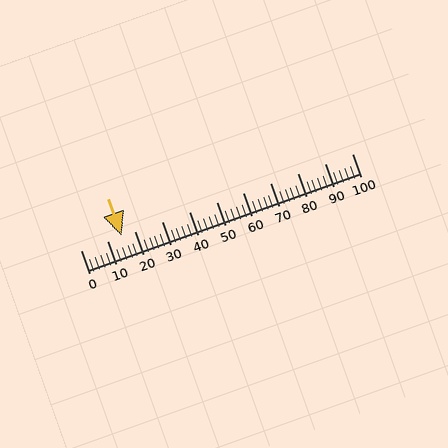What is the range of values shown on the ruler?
The ruler shows values from 0 to 100.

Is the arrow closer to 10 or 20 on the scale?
The arrow is closer to 20.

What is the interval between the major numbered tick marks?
The major tick marks are spaced 10 units apart.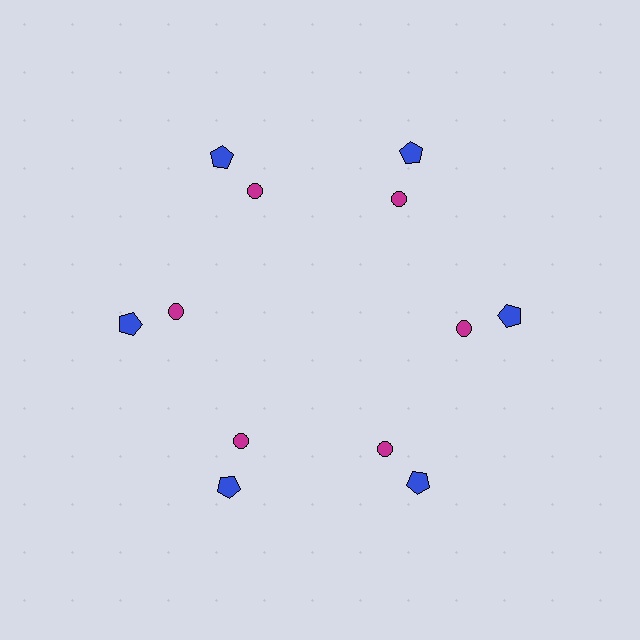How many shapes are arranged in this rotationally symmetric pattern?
There are 12 shapes, arranged in 6 groups of 2.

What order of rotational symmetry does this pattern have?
This pattern has 6-fold rotational symmetry.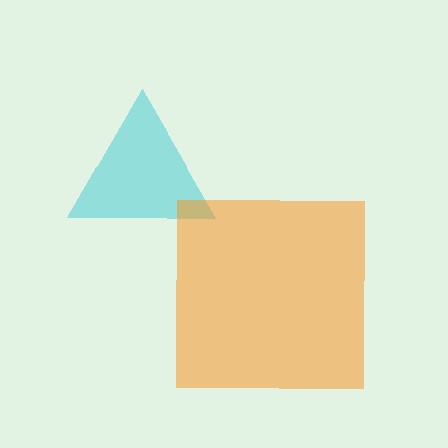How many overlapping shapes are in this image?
There are 2 overlapping shapes in the image.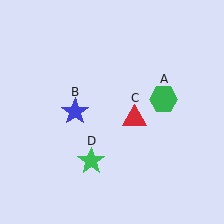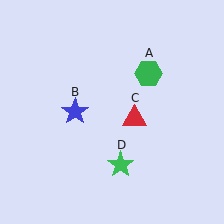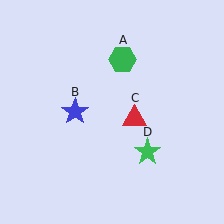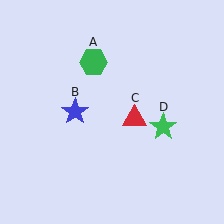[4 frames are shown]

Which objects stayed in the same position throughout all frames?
Blue star (object B) and red triangle (object C) remained stationary.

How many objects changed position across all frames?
2 objects changed position: green hexagon (object A), green star (object D).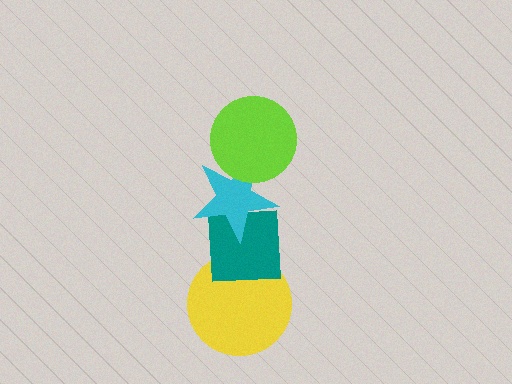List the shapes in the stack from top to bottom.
From top to bottom: the lime circle, the cyan star, the teal square, the yellow circle.